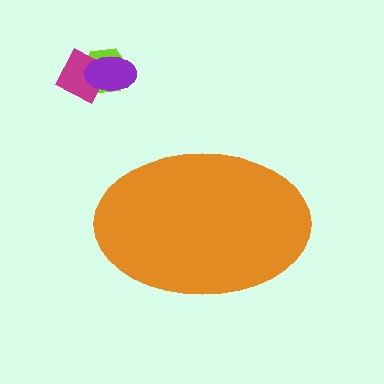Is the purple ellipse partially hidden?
No, the purple ellipse is fully visible.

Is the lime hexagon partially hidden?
No, the lime hexagon is fully visible.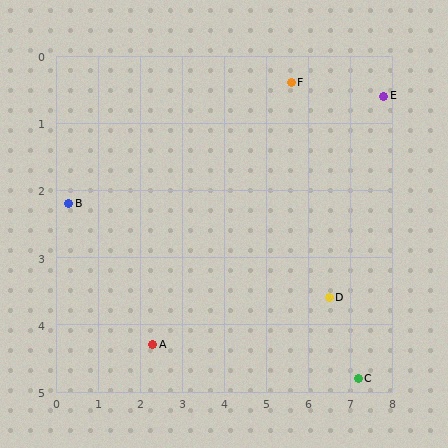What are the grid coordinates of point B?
Point B is at approximately (0.3, 2.2).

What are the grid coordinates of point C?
Point C is at approximately (7.2, 4.8).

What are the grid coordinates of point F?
Point F is at approximately (5.6, 0.4).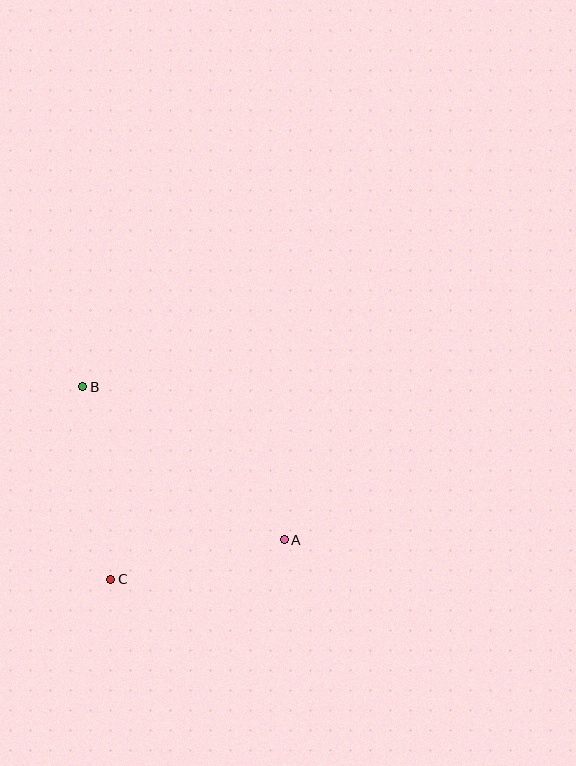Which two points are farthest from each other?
Points A and B are farthest from each other.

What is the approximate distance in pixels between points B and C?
The distance between B and C is approximately 195 pixels.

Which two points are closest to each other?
Points A and C are closest to each other.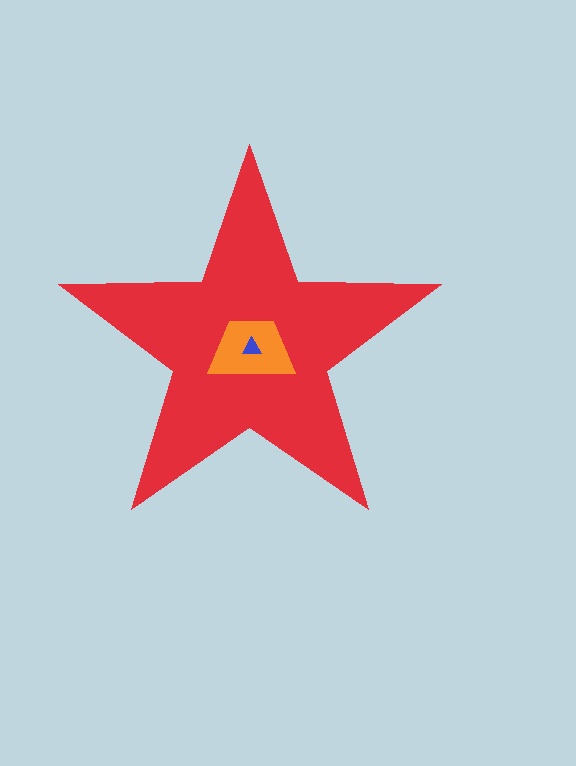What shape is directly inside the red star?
The orange trapezoid.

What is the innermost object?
The blue triangle.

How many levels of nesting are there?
3.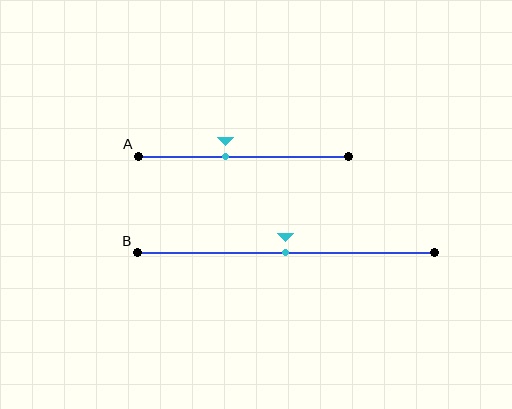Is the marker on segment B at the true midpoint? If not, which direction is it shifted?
Yes, the marker on segment B is at the true midpoint.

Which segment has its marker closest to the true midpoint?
Segment B has its marker closest to the true midpoint.